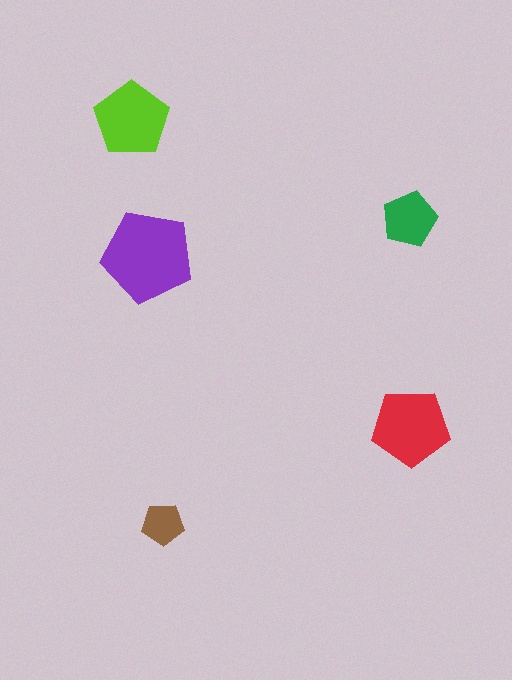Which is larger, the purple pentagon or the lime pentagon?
The purple one.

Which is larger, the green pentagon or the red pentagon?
The red one.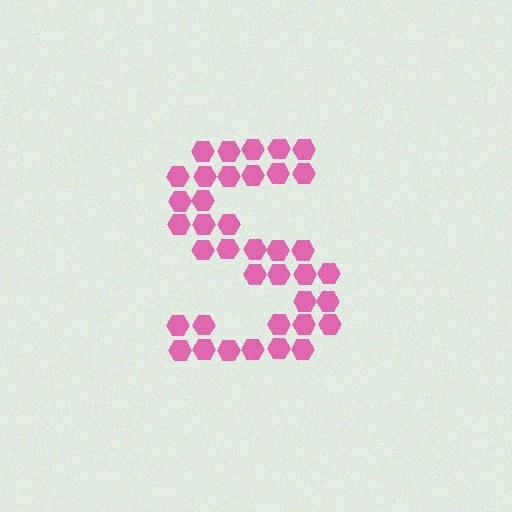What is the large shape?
The large shape is the letter S.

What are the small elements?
The small elements are hexagons.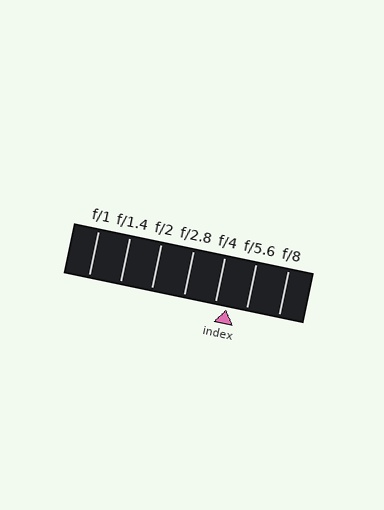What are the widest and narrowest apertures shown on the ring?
The widest aperture shown is f/1 and the narrowest is f/8.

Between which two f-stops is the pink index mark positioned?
The index mark is between f/4 and f/5.6.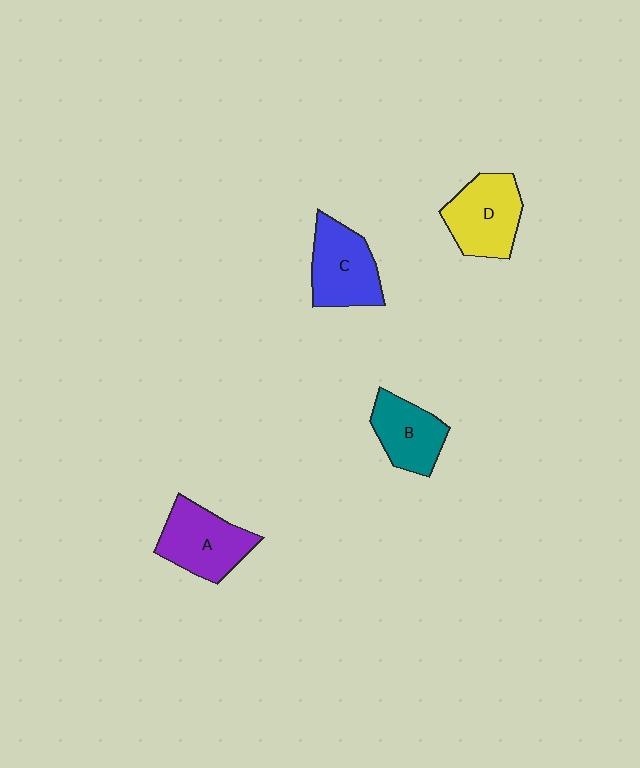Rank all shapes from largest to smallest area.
From largest to smallest: D (yellow), A (purple), C (blue), B (teal).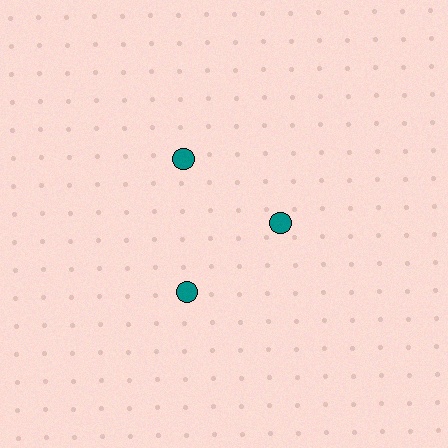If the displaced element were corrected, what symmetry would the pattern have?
It would have 3-fold rotational symmetry — the pattern would map onto itself every 120 degrees.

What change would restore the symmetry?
The symmetry would be restored by moving it outward, back onto the ring so that all 3 circles sit at equal angles and equal distance from the center.